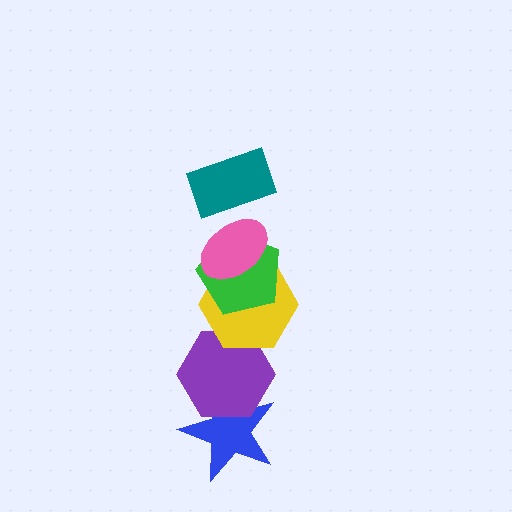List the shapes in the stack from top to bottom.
From top to bottom: the teal rectangle, the pink ellipse, the green pentagon, the yellow hexagon, the purple hexagon, the blue star.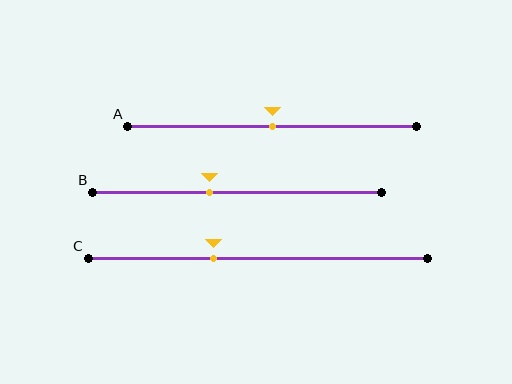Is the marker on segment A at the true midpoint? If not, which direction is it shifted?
Yes, the marker on segment A is at the true midpoint.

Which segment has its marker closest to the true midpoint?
Segment A has its marker closest to the true midpoint.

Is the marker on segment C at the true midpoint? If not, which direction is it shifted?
No, the marker on segment C is shifted to the left by about 13% of the segment length.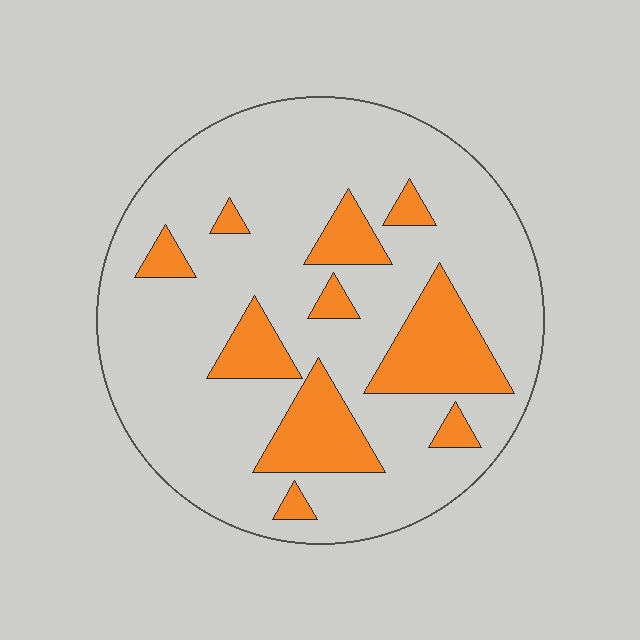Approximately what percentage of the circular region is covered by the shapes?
Approximately 20%.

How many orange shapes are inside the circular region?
10.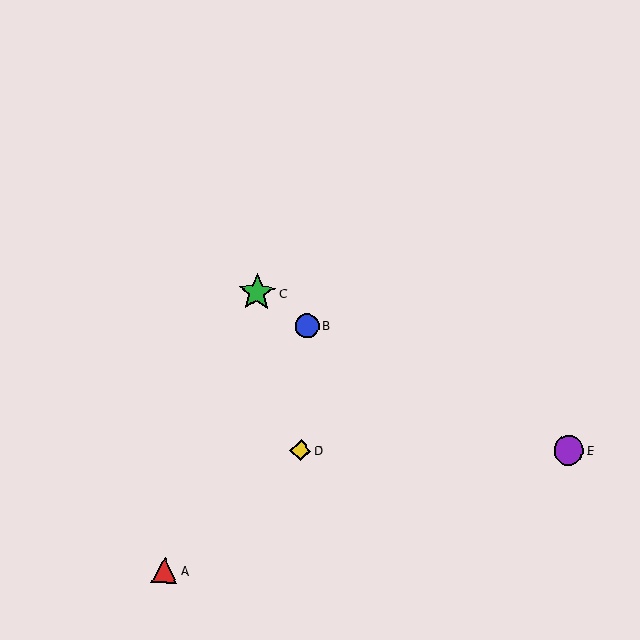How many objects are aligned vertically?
2 objects (B, D) are aligned vertically.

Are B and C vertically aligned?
No, B is at x≈307 and C is at x≈257.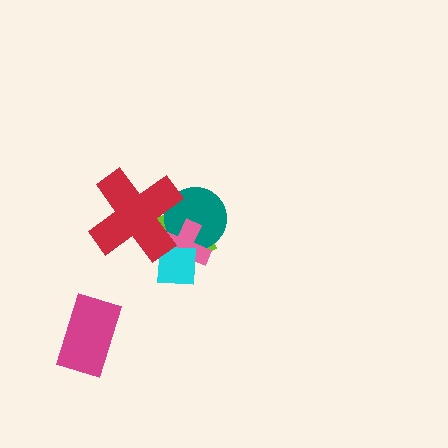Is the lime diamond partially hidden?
Yes, it is partially covered by another shape.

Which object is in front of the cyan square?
The red cross is in front of the cyan square.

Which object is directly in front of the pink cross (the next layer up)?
The cyan square is directly in front of the pink cross.